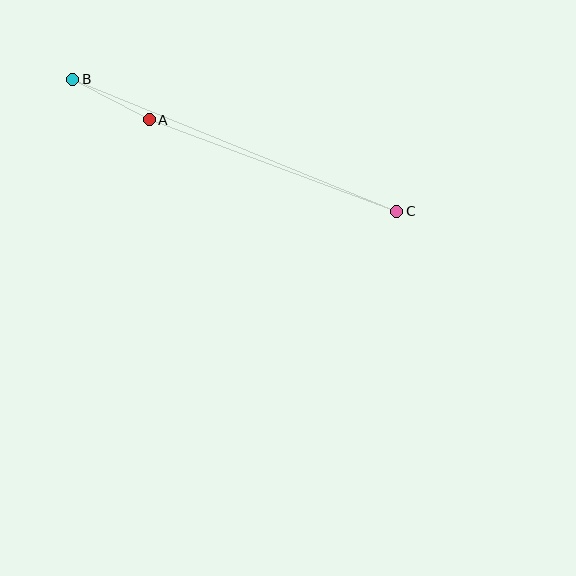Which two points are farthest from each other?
Points B and C are farthest from each other.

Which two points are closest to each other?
Points A and B are closest to each other.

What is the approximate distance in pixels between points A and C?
The distance between A and C is approximately 264 pixels.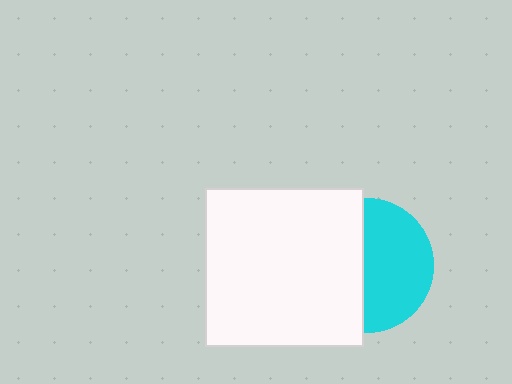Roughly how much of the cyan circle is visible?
About half of it is visible (roughly 53%).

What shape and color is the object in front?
The object in front is a white square.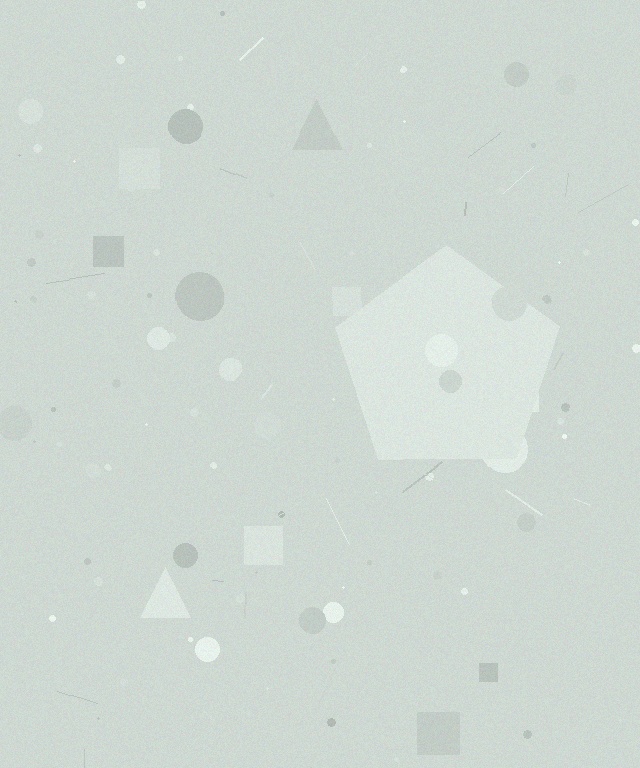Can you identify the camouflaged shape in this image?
The camouflaged shape is a pentagon.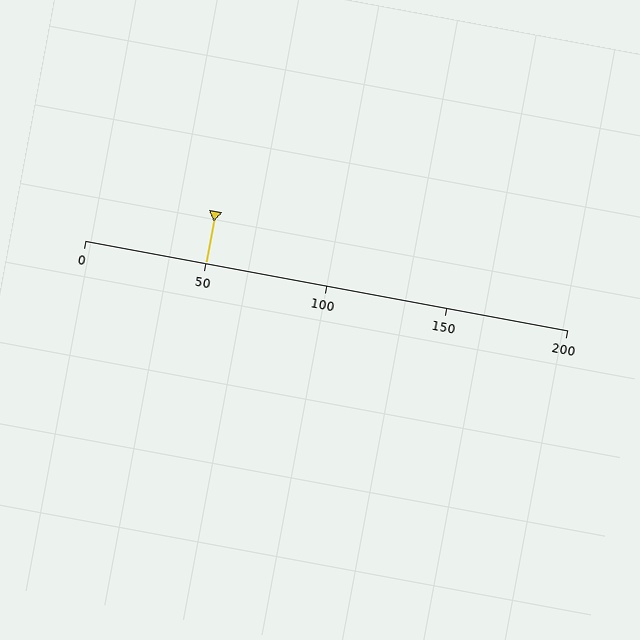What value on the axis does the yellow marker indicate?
The marker indicates approximately 50.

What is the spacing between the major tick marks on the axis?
The major ticks are spaced 50 apart.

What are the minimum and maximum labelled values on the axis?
The axis runs from 0 to 200.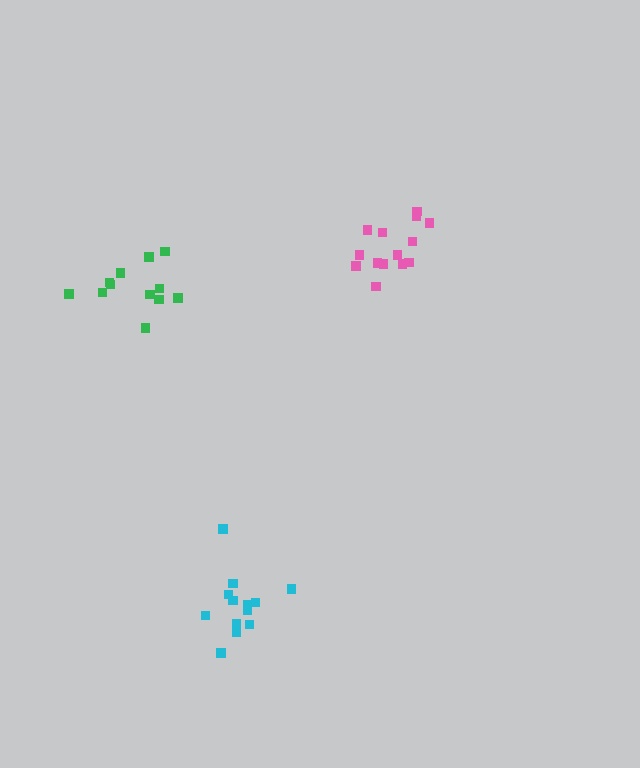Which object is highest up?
The pink cluster is topmost.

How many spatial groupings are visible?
There are 3 spatial groupings.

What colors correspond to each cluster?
The clusters are colored: pink, cyan, green.